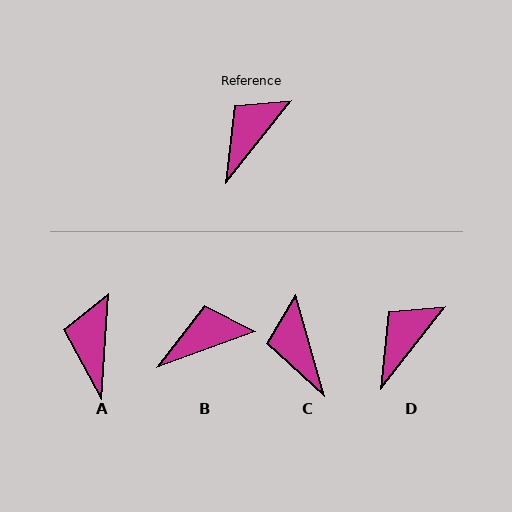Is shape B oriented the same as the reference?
No, it is off by about 32 degrees.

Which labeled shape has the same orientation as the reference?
D.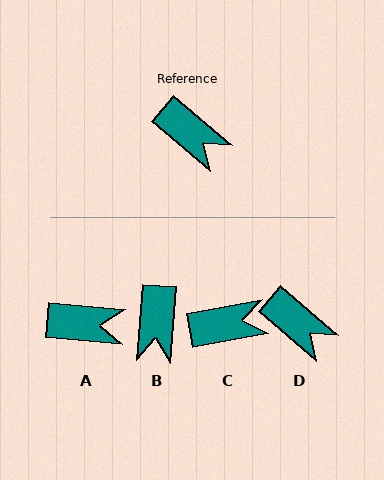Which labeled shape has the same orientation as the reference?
D.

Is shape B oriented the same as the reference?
No, it is off by about 54 degrees.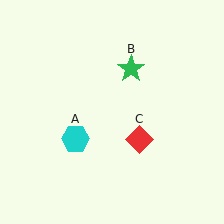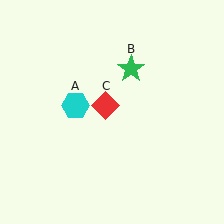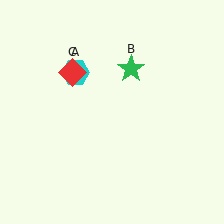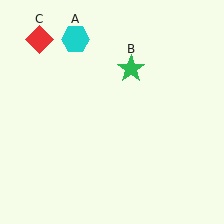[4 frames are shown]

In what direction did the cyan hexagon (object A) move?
The cyan hexagon (object A) moved up.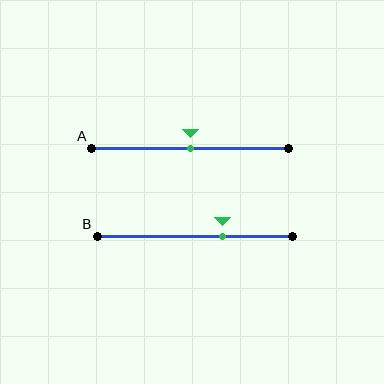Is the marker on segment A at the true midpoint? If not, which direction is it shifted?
Yes, the marker on segment A is at the true midpoint.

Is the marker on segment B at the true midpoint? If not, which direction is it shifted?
No, the marker on segment B is shifted to the right by about 14% of the segment length.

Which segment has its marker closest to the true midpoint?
Segment A has its marker closest to the true midpoint.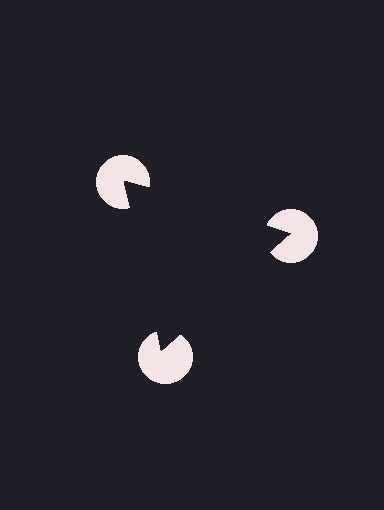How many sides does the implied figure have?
3 sides.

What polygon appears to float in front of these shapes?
An illusory triangle — its edges are inferred from the aligned wedge cuts in the pac-man discs, not physically drawn.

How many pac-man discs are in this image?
There are 3 — one at each vertex of the illusory triangle.